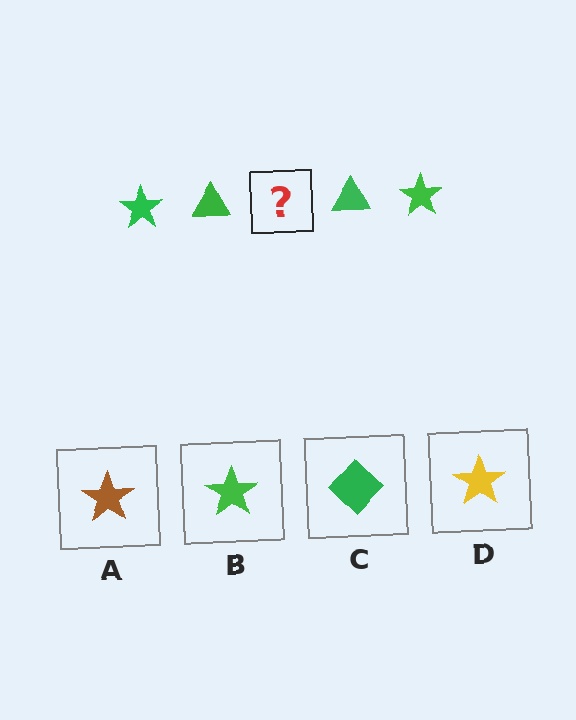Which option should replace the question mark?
Option B.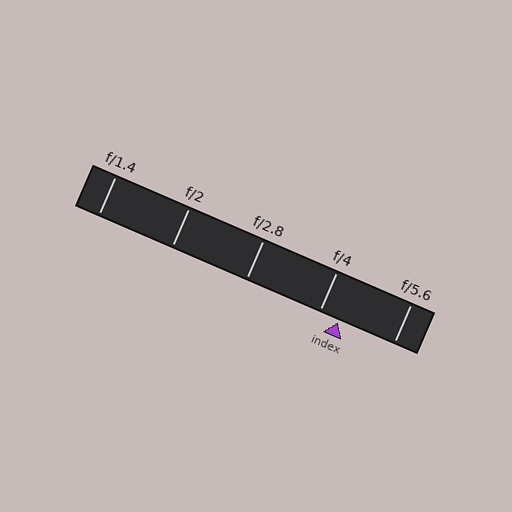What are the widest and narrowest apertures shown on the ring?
The widest aperture shown is f/1.4 and the narrowest is f/5.6.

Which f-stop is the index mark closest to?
The index mark is closest to f/4.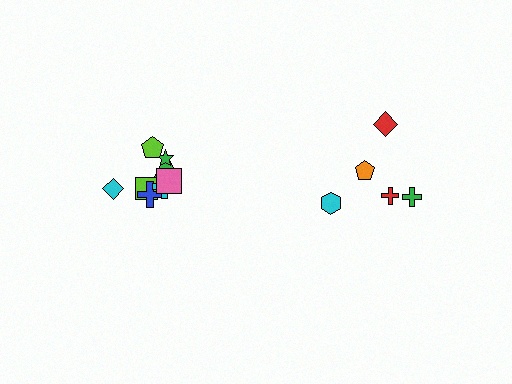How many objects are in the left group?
There are 8 objects.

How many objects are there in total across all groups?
There are 13 objects.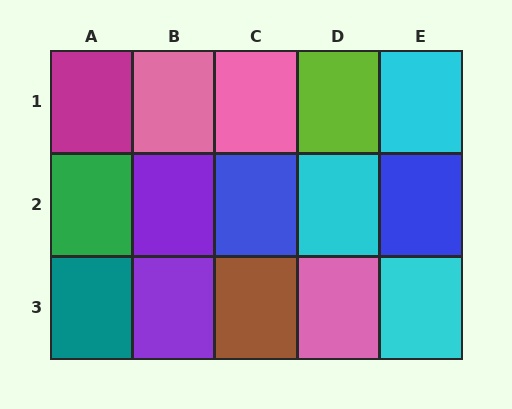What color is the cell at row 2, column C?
Blue.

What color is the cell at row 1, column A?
Magenta.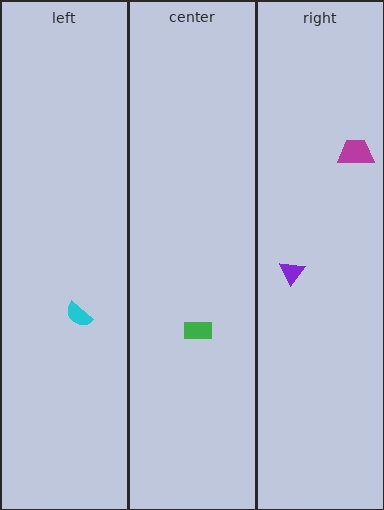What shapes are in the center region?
The green rectangle.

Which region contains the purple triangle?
The right region.